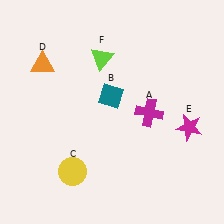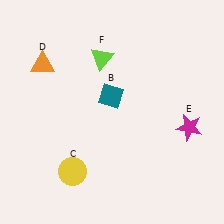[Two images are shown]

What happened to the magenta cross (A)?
The magenta cross (A) was removed in Image 2. It was in the bottom-right area of Image 1.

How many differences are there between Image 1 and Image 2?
There is 1 difference between the two images.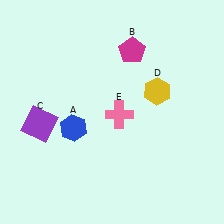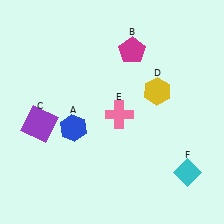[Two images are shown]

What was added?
A cyan diamond (F) was added in Image 2.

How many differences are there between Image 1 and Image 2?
There is 1 difference between the two images.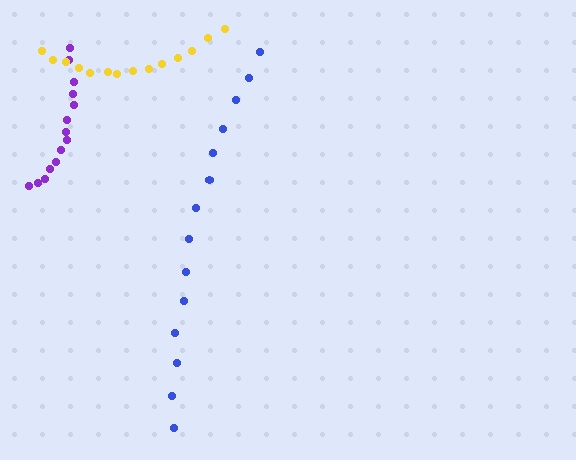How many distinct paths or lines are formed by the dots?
There are 3 distinct paths.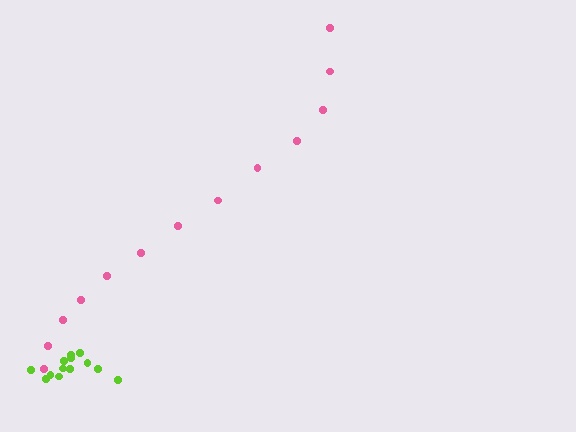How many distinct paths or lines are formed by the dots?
There are 2 distinct paths.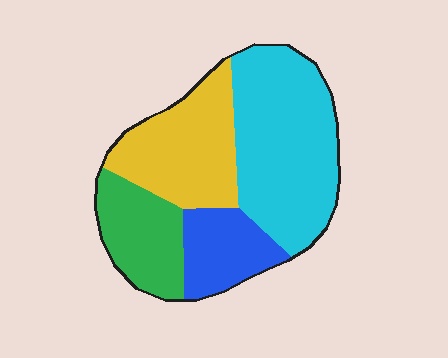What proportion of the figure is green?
Green covers 18% of the figure.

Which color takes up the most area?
Cyan, at roughly 40%.